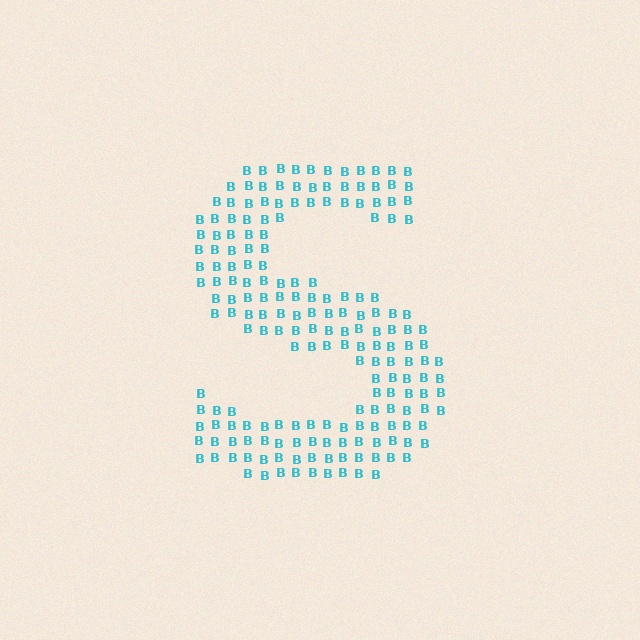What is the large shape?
The large shape is the letter S.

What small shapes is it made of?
It is made of small letter B's.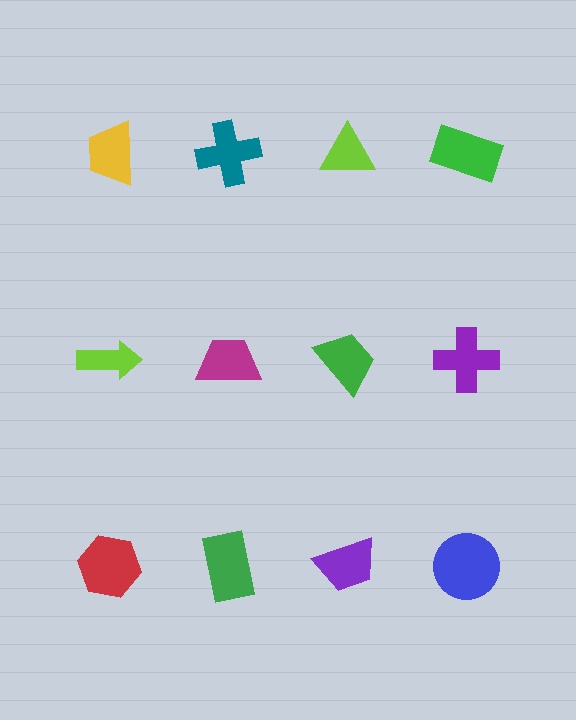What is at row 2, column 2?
A magenta trapezoid.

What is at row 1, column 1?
A yellow trapezoid.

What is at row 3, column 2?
A green rectangle.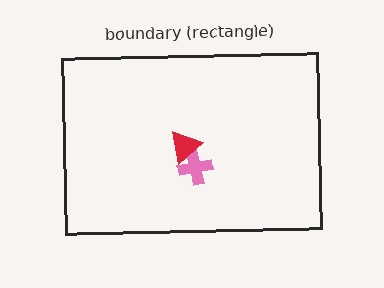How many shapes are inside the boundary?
2 inside, 0 outside.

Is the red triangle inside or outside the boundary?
Inside.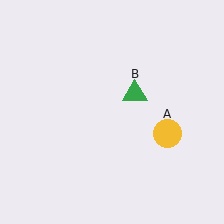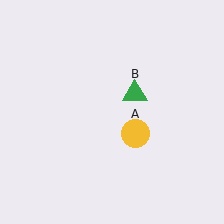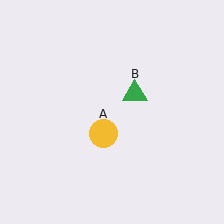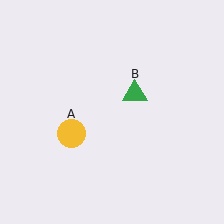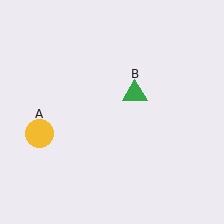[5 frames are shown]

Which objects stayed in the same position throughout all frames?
Green triangle (object B) remained stationary.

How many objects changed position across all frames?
1 object changed position: yellow circle (object A).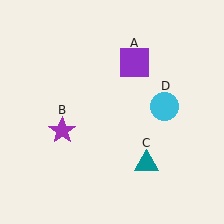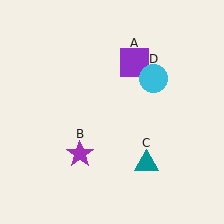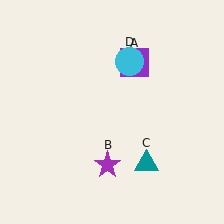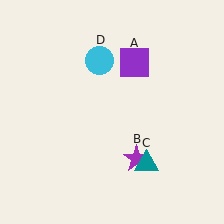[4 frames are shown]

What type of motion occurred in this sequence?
The purple star (object B), cyan circle (object D) rotated counterclockwise around the center of the scene.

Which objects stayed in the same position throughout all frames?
Purple square (object A) and teal triangle (object C) remained stationary.